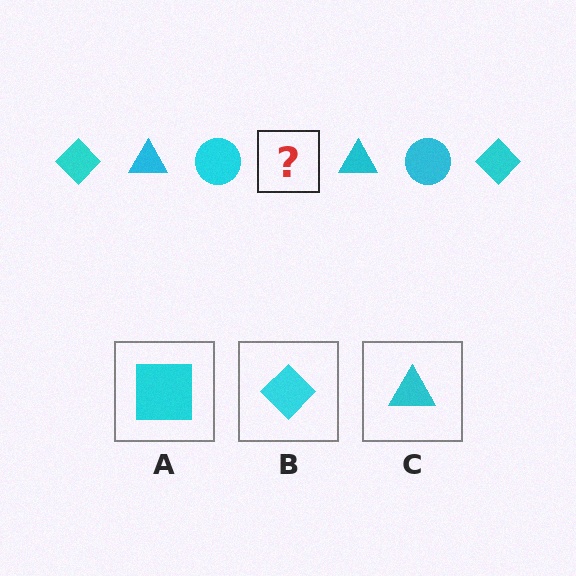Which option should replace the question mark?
Option B.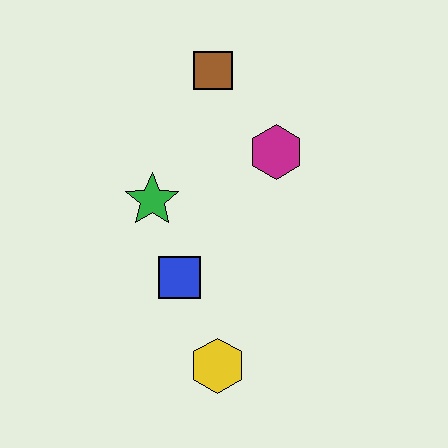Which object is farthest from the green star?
The yellow hexagon is farthest from the green star.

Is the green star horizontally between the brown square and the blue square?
No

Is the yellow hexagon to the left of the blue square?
No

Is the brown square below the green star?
No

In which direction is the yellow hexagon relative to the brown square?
The yellow hexagon is below the brown square.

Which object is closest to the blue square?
The green star is closest to the blue square.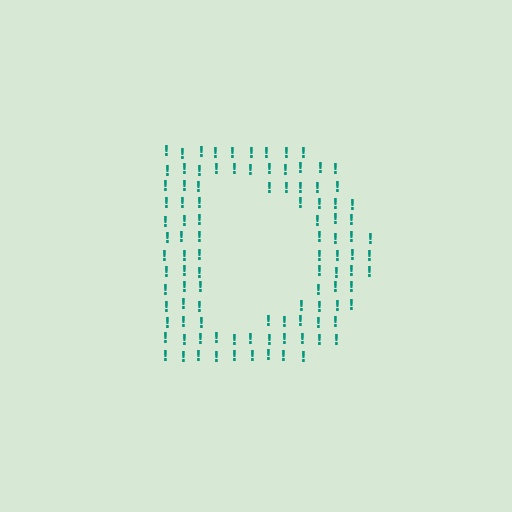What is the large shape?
The large shape is the letter D.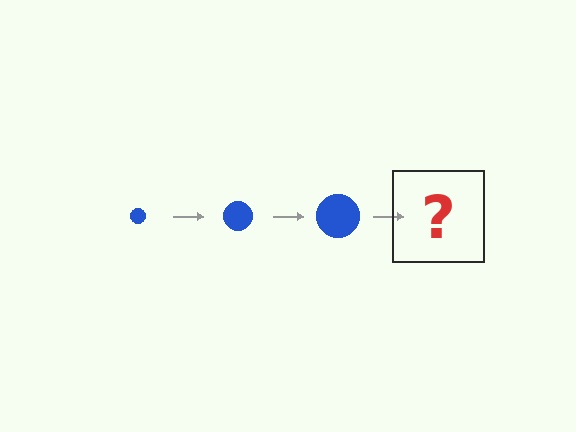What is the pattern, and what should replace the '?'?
The pattern is that the circle gets progressively larger each step. The '?' should be a blue circle, larger than the previous one.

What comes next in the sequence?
The next element should be a blue circle, larger than the previous one.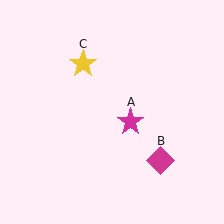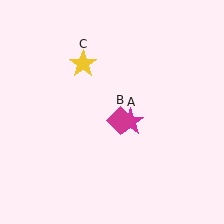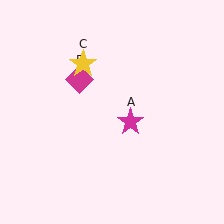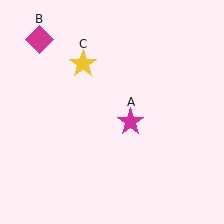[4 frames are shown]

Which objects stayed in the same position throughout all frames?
Magenta star (object A) and yellow star (object C) remained stationary.